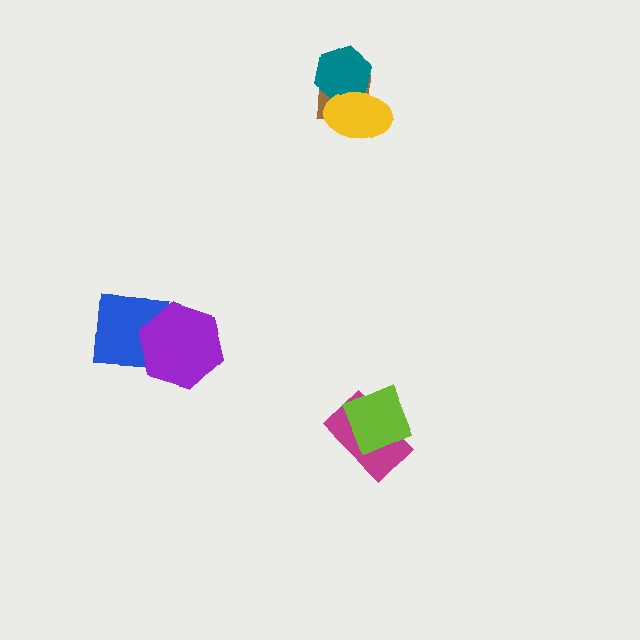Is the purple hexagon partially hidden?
No, no other shape covers it.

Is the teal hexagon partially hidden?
Yes, it is partially covered by another shape.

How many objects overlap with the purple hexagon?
1 object overlaps with the purple hexagon.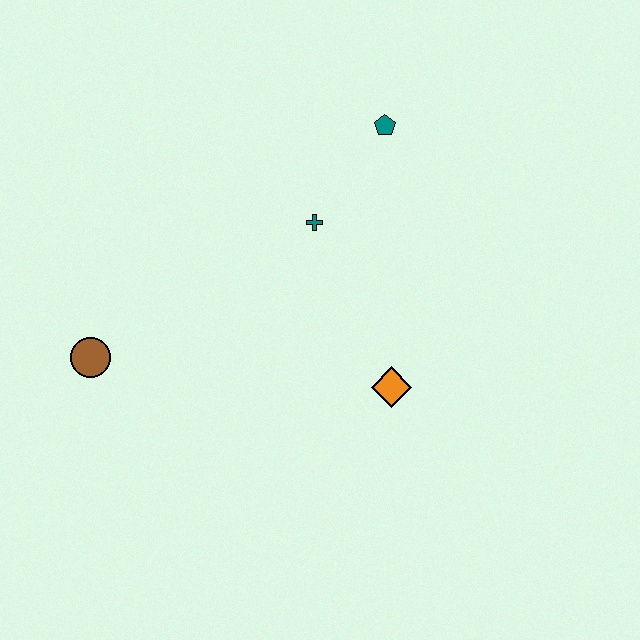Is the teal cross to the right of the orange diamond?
No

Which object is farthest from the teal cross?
The brown circle is farthest from the teal cross.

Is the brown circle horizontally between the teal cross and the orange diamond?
No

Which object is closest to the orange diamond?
The teal cross is closest to the orange diamond.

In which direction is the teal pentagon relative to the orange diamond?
The teal pentagon is above the orange diamond.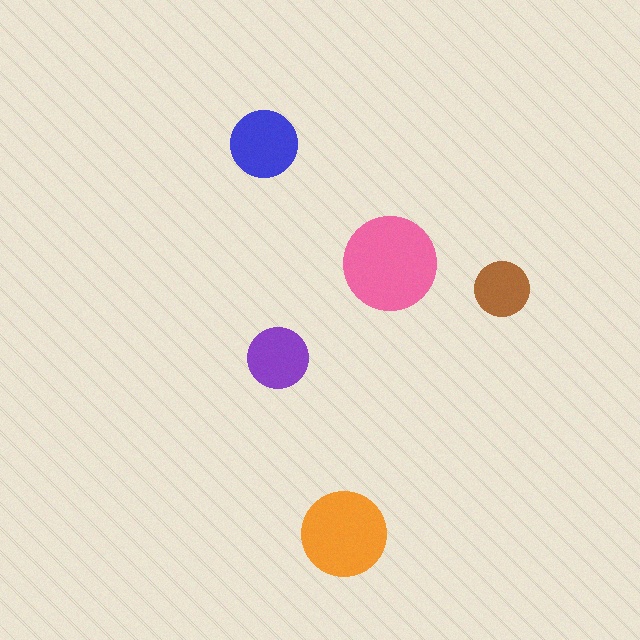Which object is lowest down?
The orange circle is bottommost.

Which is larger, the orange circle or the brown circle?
The orange one.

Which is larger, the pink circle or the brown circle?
The pink one.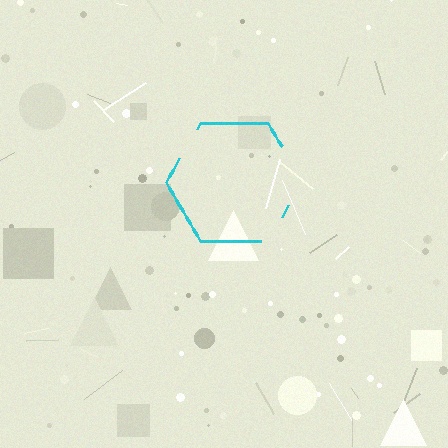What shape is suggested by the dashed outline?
The dashed outline suggests a hexagon.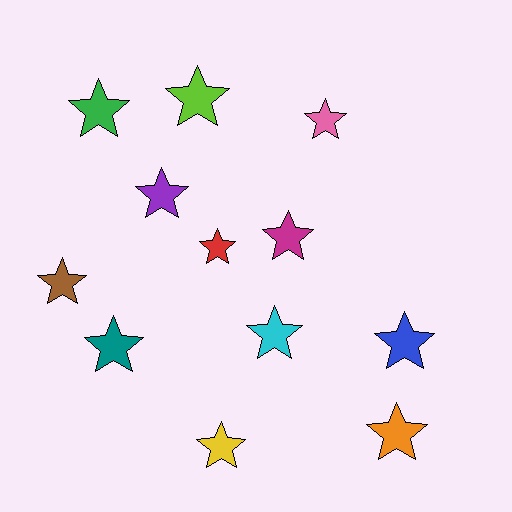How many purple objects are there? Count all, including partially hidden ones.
There is 1 purple object.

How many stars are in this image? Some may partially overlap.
There are 12 stars.